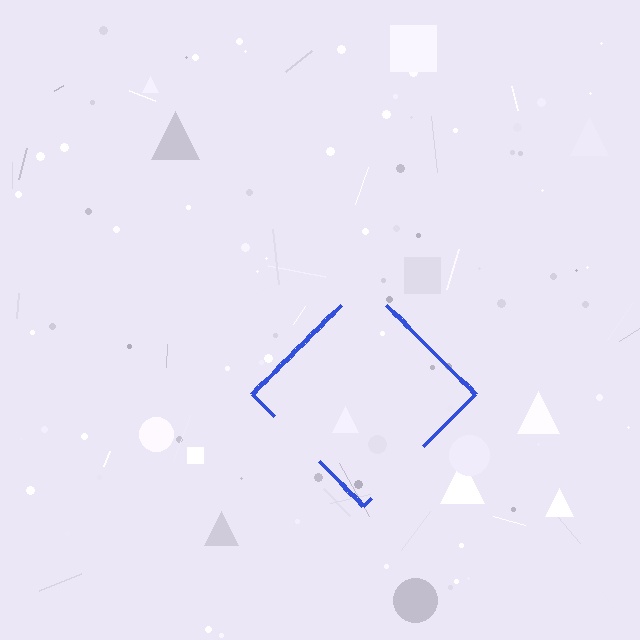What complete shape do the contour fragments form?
The contour fragments form a diamond.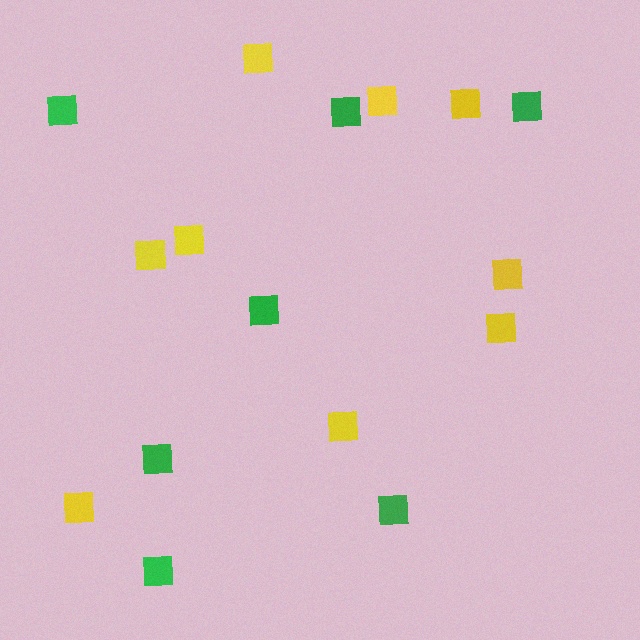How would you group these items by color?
There are 2 groups: one group of yellow squares (9) and one group of green squares (7).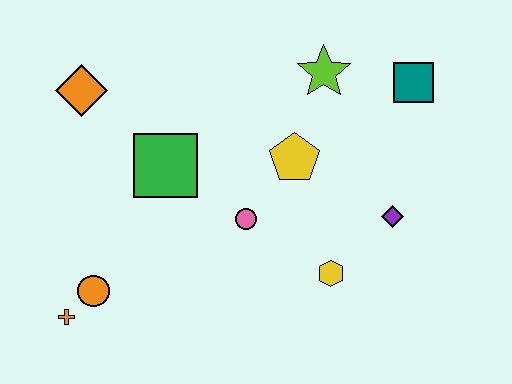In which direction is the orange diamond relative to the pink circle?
The orange diamond is to the left of the pink circle.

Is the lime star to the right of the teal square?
No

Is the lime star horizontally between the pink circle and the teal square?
Yes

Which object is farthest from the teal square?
The orange cross is farthest from the teal square.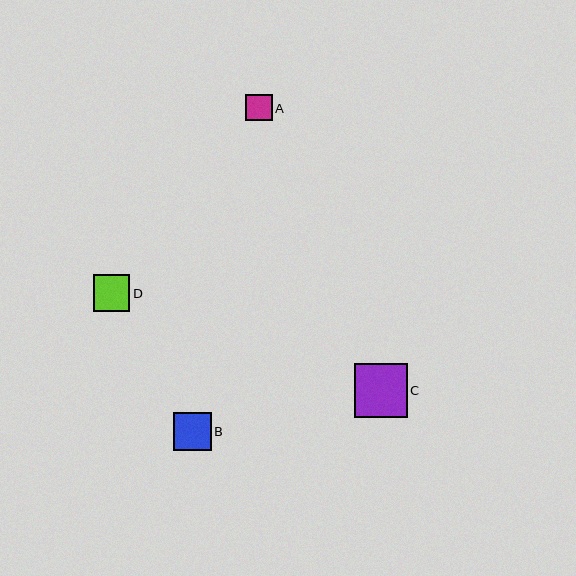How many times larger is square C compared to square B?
Square C is approximately 1.4 times the size of square B.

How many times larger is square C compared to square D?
Square C is approximately 1.4 times the size of square D.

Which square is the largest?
Square C is the largest with a size of approximately 53 pixels.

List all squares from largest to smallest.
From largest to smallest: C, B, D, A.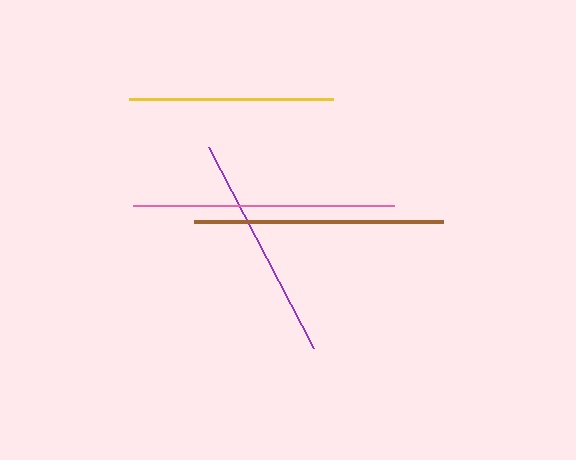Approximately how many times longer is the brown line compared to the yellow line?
The brown line is approximately 1.2 times the length of the yellow line.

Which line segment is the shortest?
The yellow line is the shortest at approximately 204 pixels.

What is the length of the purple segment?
The purple segment is approximately 227 pixels long.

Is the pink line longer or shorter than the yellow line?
The pink line is longer than the yellow line.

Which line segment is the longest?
The pink line is the longest at approximately 261 pixels.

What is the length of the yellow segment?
The yellow segment is approximately 204 pixels long.